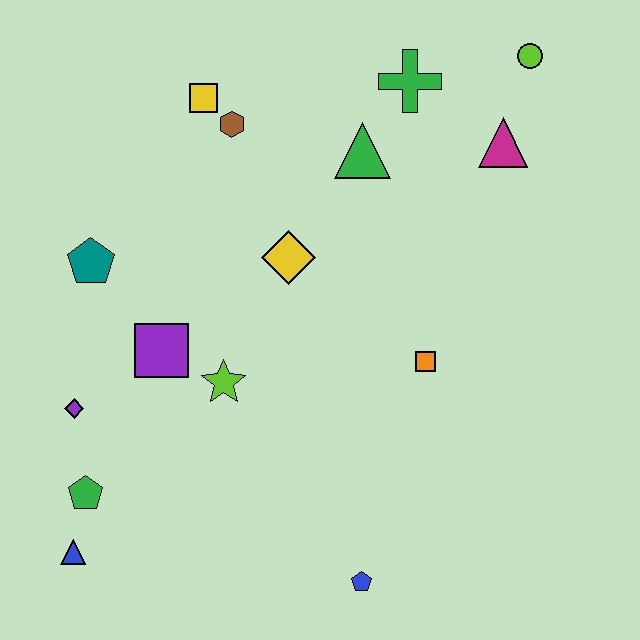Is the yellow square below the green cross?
Yes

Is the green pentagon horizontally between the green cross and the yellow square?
No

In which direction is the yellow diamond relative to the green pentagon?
The yellow diamond is above the green pentagon.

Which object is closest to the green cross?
The green triangle is closest to the green cross.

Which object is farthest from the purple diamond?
The lime circle is farthest from the purple diamond.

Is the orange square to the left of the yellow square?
No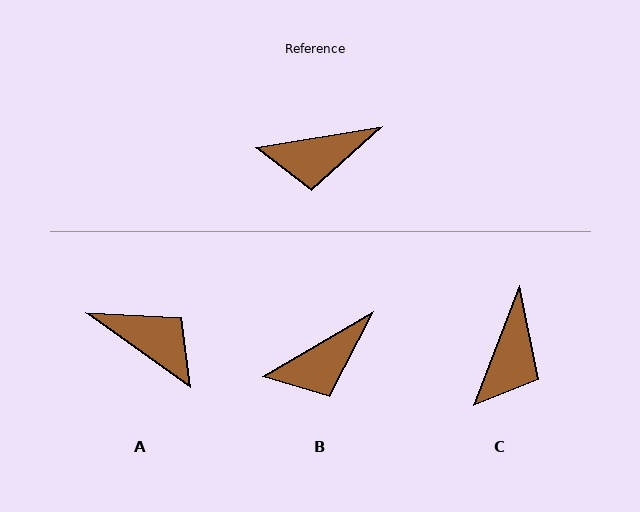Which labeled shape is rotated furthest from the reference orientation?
A, about 135 degrees away.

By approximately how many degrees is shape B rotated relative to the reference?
Approximately 20 degrees counter-clockwise.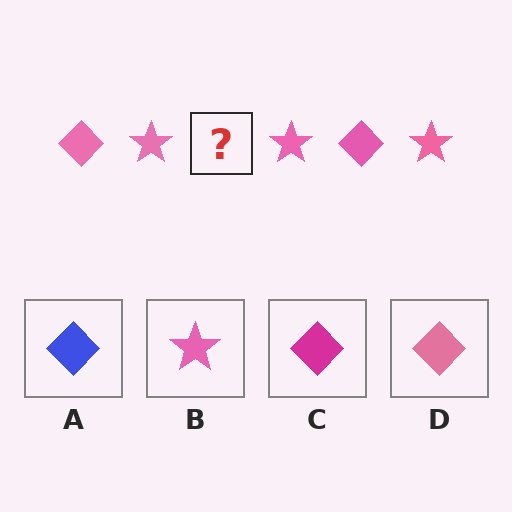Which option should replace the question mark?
Option D.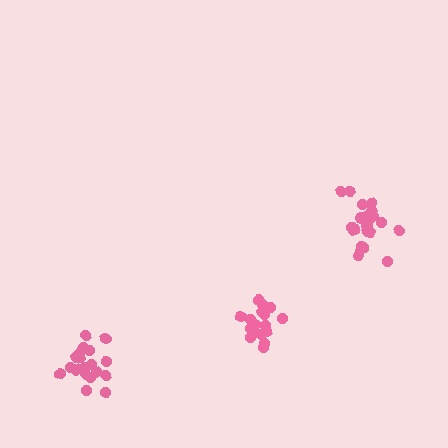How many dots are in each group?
Group 1: 20 dots, Group 2: 17 dots, Group 3: 19 dots (56 total).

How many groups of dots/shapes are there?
There are 3 groups.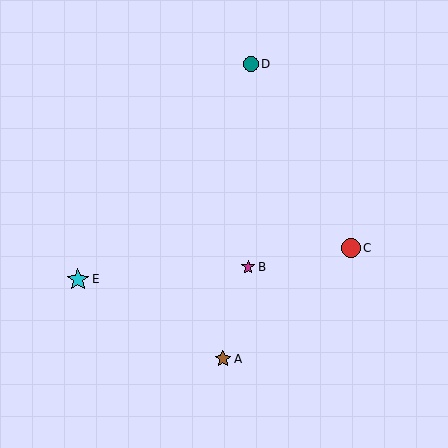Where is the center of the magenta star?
The center of the magenta star is at (248, 267).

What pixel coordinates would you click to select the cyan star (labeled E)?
Click at (78, 279) to select the cyan star E.